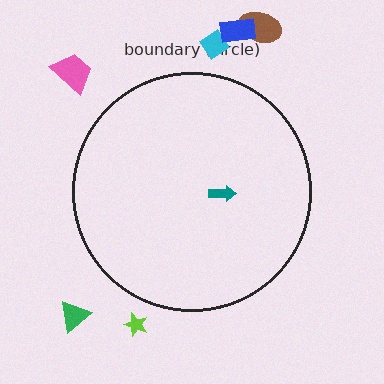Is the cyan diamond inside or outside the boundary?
Outside.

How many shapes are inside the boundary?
1 inside, 6 outside.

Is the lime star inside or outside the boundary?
Outside.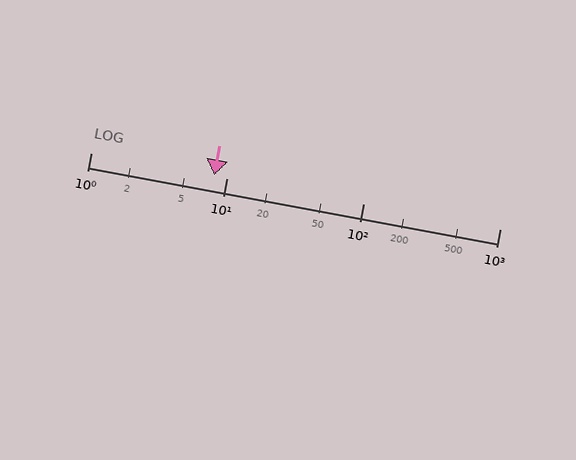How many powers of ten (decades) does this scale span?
The scale spans 3 decades, from 1 to 1000.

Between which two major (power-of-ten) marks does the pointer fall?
The pointer is between 1 and 10.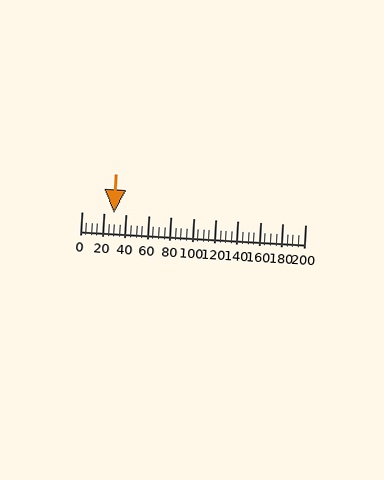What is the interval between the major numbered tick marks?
The major tick marks are spaced 20 units apart.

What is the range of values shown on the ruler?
The ruler shows values from 0 to 200.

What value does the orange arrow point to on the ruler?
The orange arrow points to approximately 29.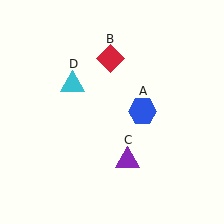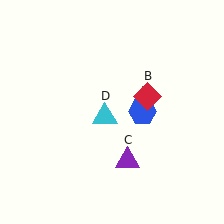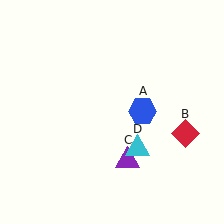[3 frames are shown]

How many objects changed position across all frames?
2 objects changed position: red diamond (object B), cyan triangle (object D).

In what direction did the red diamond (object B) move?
The red diamond (object B) moved down and to the right.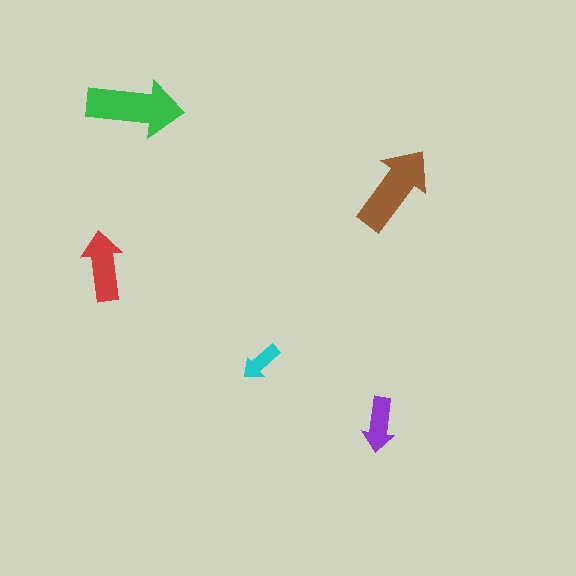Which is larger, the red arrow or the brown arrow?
The brown one.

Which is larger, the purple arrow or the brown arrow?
The brown one.